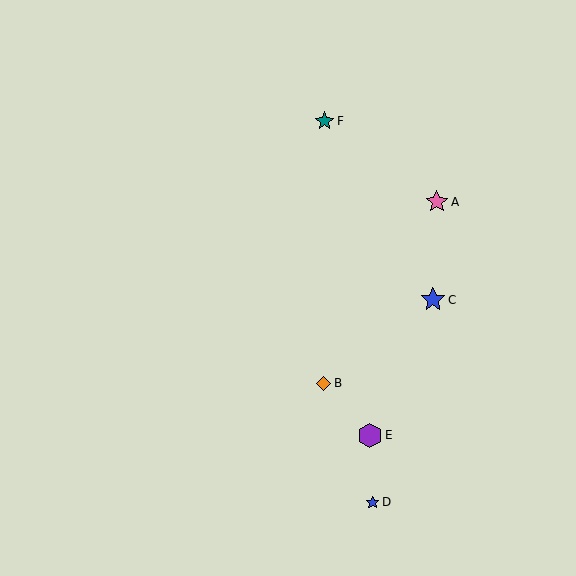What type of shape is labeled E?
Shape E is a purple hexagon.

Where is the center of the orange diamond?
The center of the orange diamond is at (324, 383).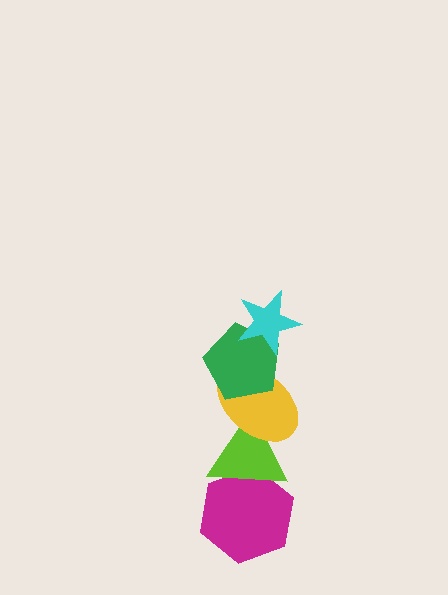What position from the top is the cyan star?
The cyan star is 1st from the top.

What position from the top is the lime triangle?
The lime triangle is 4th from the top.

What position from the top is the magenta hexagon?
The magenta hexagon is 5th from the top.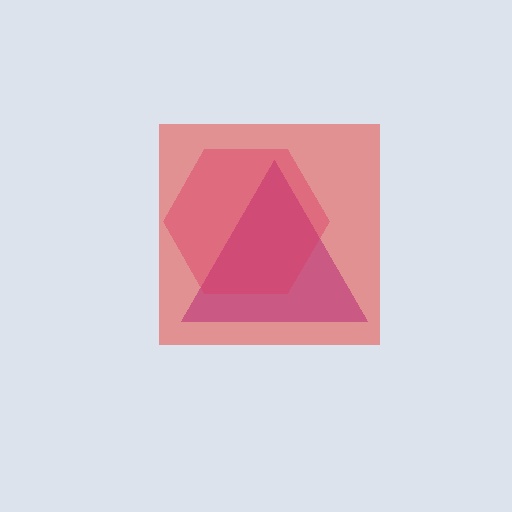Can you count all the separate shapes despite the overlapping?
Yes, there are 3 separate shapes.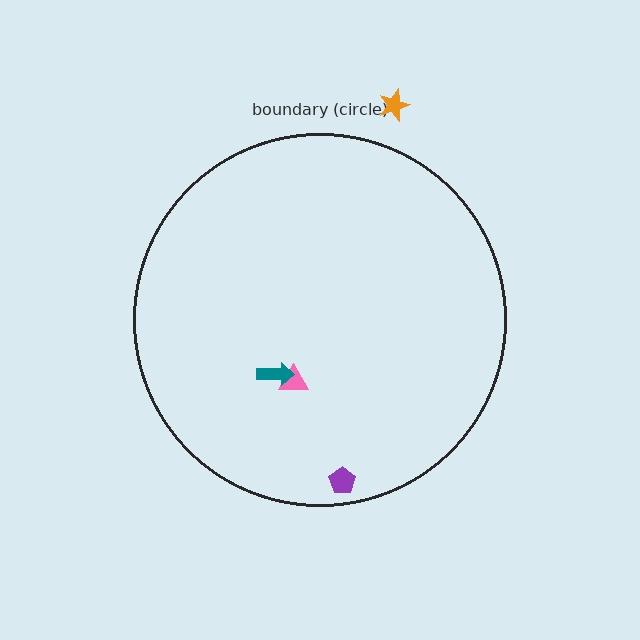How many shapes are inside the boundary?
3 inside, 1 outside.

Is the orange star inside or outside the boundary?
Outside.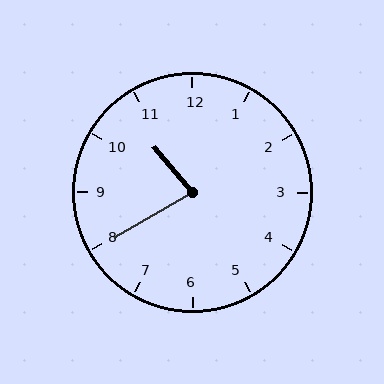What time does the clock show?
10:40.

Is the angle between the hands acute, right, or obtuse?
It is acute.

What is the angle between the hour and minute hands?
Approximately 80 degrees.